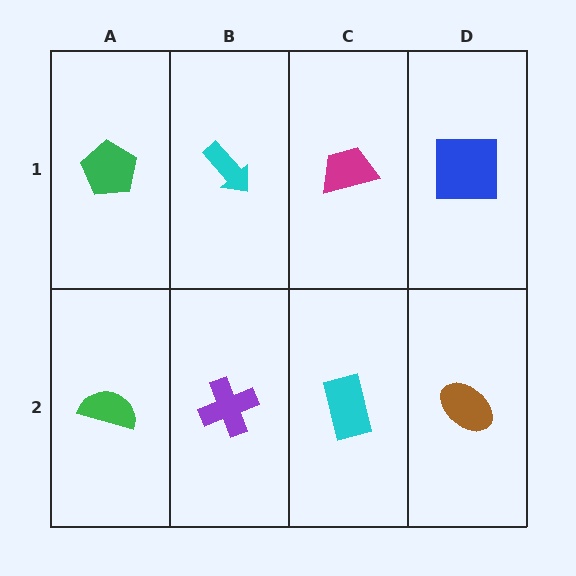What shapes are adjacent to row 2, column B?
A cyan arrow (row 1, column B), a green semicircle (row 2, column A), a cyan rectangle (row 2, column C).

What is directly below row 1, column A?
A green semicircle.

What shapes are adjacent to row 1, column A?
A green semicircle (row 2, column A), a cyan arrow (row 1, column B).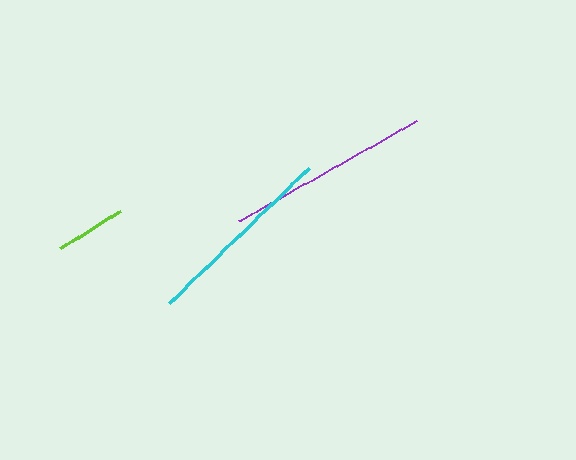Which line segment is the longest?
The purple line is the longest at approximately 204 pixels.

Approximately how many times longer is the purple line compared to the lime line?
The purple line is approximately 2.9 times the length of the lime line.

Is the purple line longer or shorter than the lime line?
The purple line is longer than the lime line.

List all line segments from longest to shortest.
From longest to shortest: purple, cyan, lime.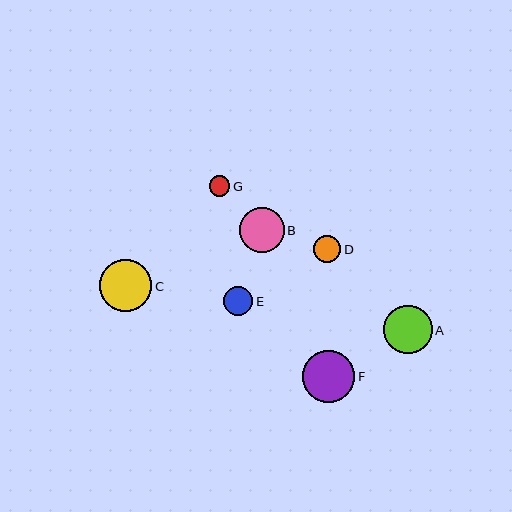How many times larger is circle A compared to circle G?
Circle A is approximately 2.4 times the size of circle G.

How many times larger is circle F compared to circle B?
Circle F is approximately 1.2 times the size of circle B.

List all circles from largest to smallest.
From largest to smallest: F, C, A, B, E, D, G.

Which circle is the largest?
Circle F is the largest with a size of approximately 52 pixels.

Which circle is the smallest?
Circle G is the smallest with a size of approximately 20 pixels.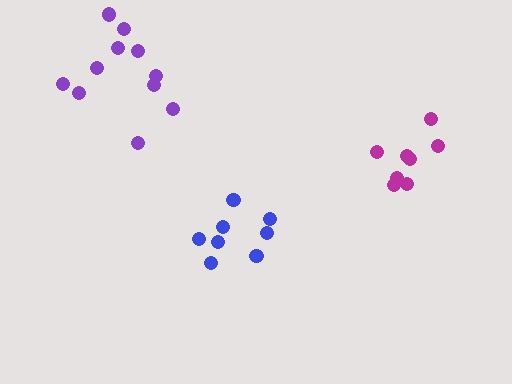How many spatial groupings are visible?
There are 3 spatial groupings.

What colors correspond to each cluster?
The clusters are colored: blue, magenta, purple.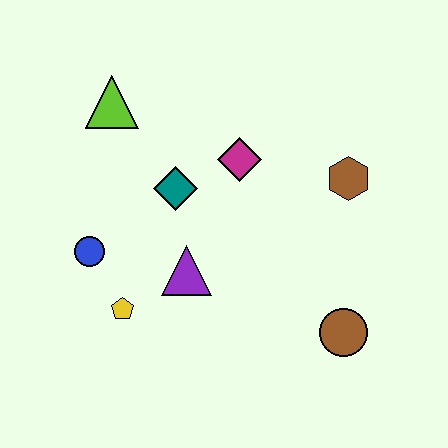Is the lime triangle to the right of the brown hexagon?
No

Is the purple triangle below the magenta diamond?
Yes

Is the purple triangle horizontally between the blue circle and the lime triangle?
No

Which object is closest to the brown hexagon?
The magenta diamond is closest to the brown hexagon.